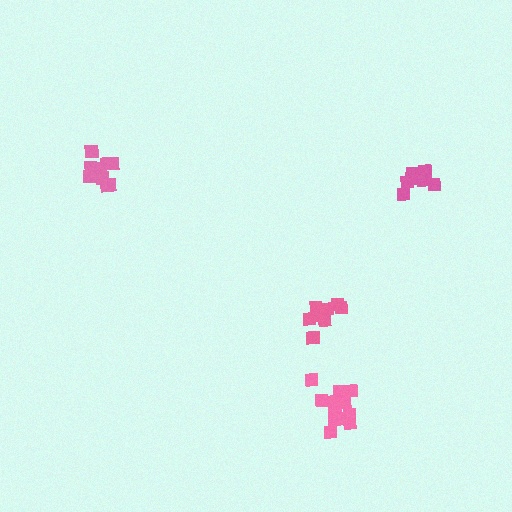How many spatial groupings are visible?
There are 4 spatial groupings.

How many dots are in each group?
Group 1: 12 dots, Group 2: 9 dots, Group 3: 9 dots, Group 4: 14 dots (44 total).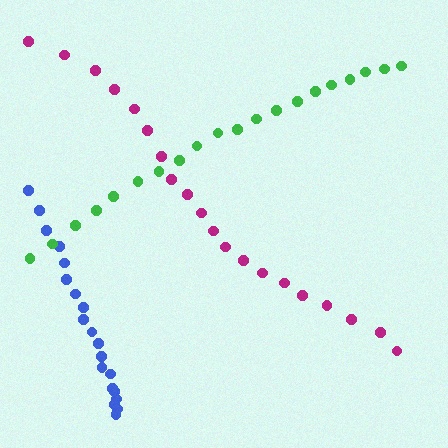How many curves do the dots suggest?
There are 3 distinct paths.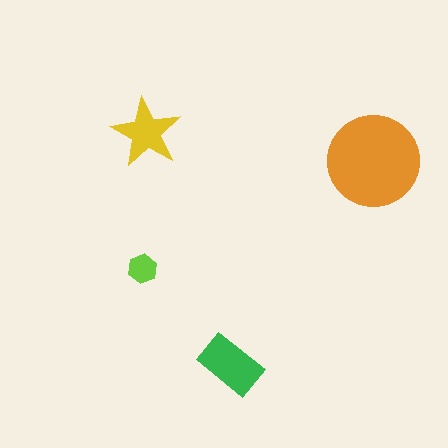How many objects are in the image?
There are 4 objects in the image.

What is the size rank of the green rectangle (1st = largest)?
2nd.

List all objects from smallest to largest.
The lime hexagon, the yellow star, the green rectangle, the orange circle.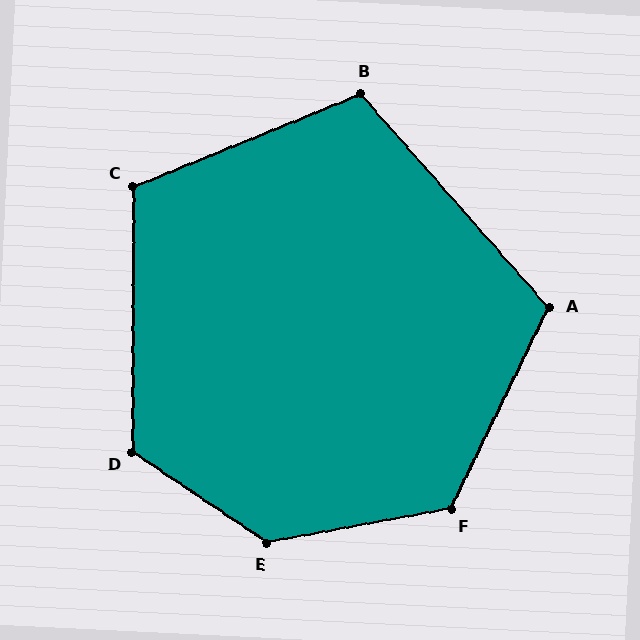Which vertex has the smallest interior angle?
B, at approximately 109 degrees.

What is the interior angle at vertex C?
Approximately 112 degrees (obtuse).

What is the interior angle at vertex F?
Approximately 127 degrees (obtuse).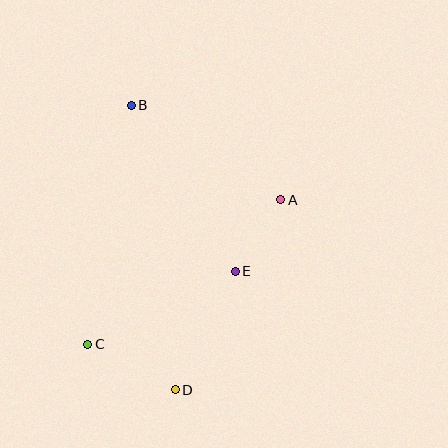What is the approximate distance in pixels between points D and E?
The distance between D and E is approximately 133 pixels.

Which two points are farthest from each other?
Points B and D are farthest from each other.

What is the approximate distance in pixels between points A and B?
The distance between A and B is approximately 177 pixels.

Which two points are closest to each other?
Points A and E are closest to each other.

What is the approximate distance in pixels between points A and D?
The distance between A and D is approximately 218 pixels.